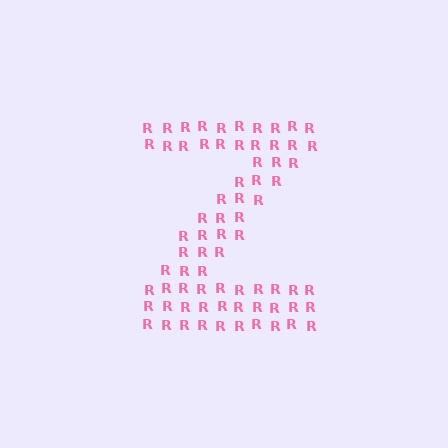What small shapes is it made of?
It is made of small letter R's.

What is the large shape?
The large shape is the letter Z.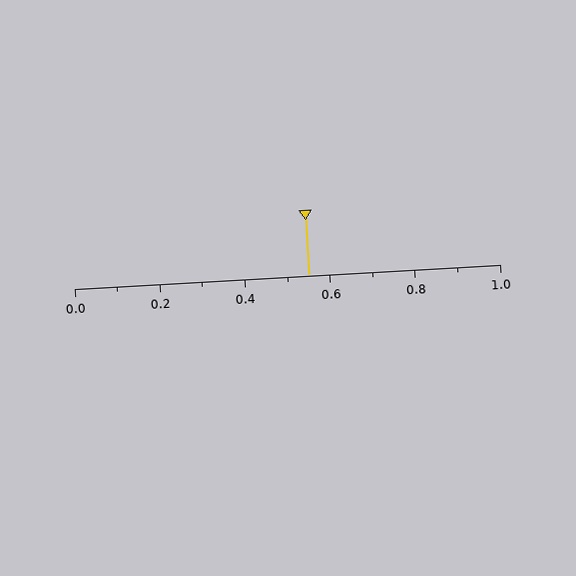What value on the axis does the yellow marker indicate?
The marker indicates approximately 0.55.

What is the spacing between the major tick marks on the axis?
The major ticks are spaced 0.2 apart.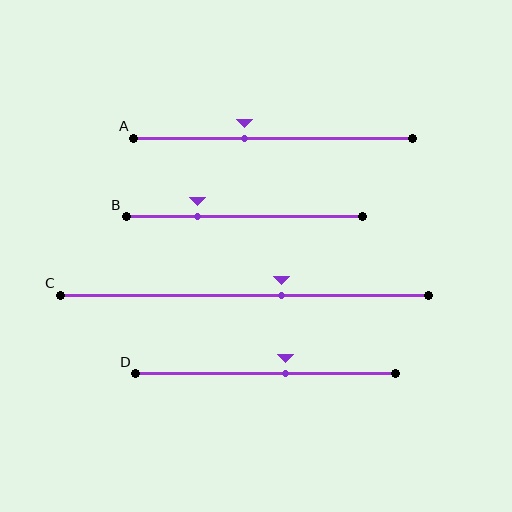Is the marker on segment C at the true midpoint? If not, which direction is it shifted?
No, the marker on segment C is shifted to the right by about 10% of the segment length.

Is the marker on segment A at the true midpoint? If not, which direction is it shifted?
No, the marker on segment A is shifted to the left by about 10% of the segment length.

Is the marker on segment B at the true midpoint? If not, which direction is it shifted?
No, the marker on segment B is shifted to the left by about 20% of the segment length.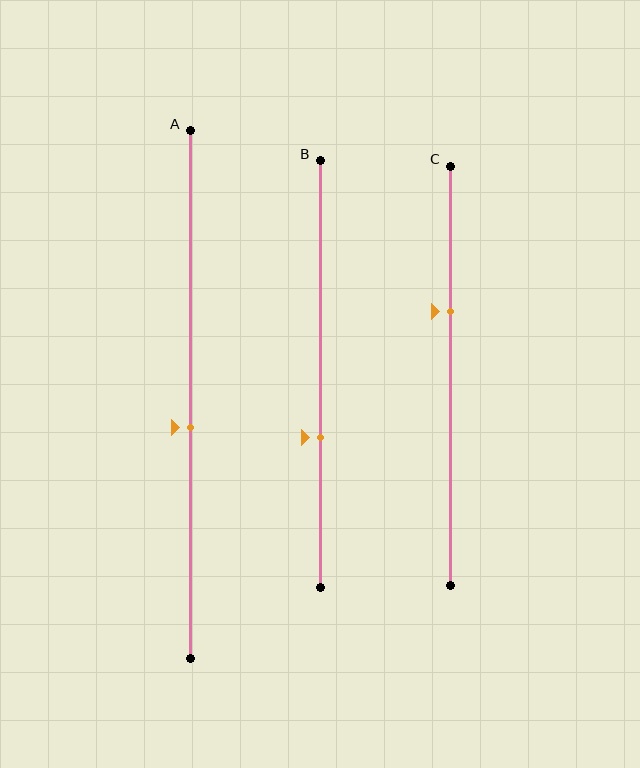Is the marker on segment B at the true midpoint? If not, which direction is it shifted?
No, the marker on segment B is shifted downward by about 15% of the segment length.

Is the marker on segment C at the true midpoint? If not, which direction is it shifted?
No, the marker on segment C is shifted upward by about 15% of the segment length.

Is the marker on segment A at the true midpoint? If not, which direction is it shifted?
No, the marker on segment A is shifted downward by about 6% of the segment length.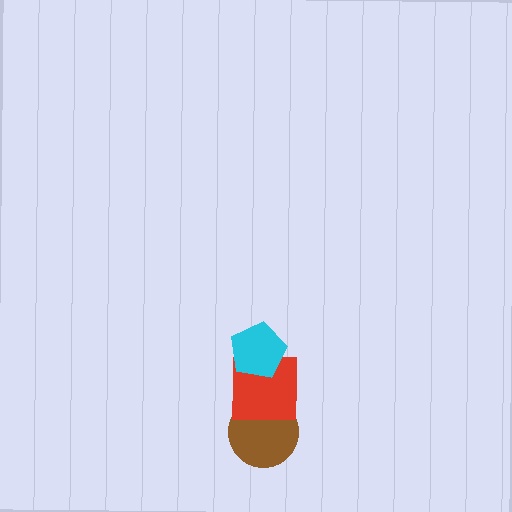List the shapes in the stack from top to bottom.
From top to bottom: the cyan pentagon, the red square, the brown circle.